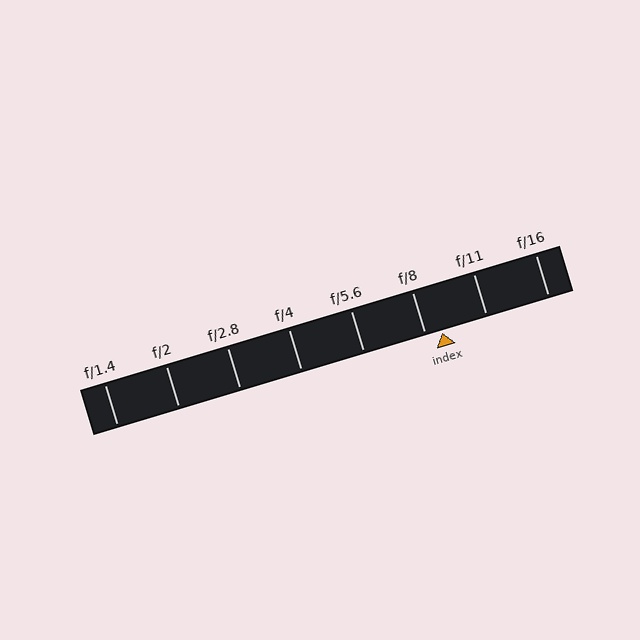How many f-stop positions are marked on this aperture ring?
There are 8 f-stop positions marked.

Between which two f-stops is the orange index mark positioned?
The index mark is between f/8 and f/11.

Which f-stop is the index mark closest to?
The index mark is closest to f/8.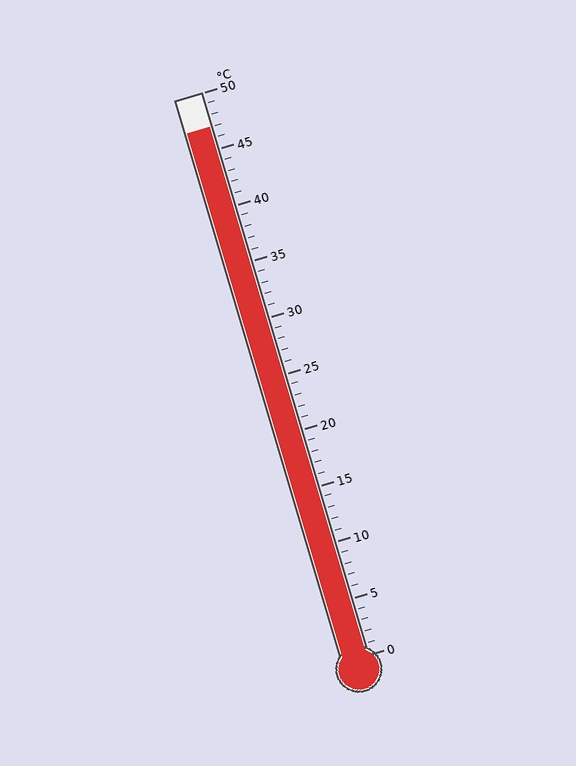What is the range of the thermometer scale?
The thermometer scale ranges from 0°C to 50°C.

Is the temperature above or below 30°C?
The temperature is above 30°C.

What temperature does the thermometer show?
The thermometer shows approximately 47°C.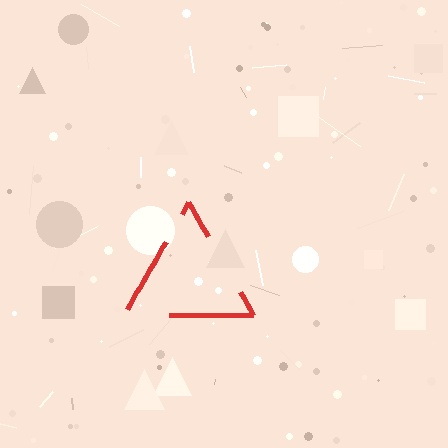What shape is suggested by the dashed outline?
The dashed outline suggests a triangle.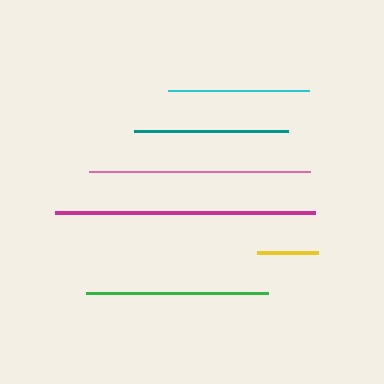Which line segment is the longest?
The magenta line is the longest at approximately 260 pixels.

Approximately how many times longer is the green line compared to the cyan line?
The green line is approximately 1.3 times the length of the cyan line.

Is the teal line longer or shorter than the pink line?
The pink line is longer than the teal line.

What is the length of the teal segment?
The teal segment is approximately 154 pixels long.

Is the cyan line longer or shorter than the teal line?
The teal line is longer than the cyan line.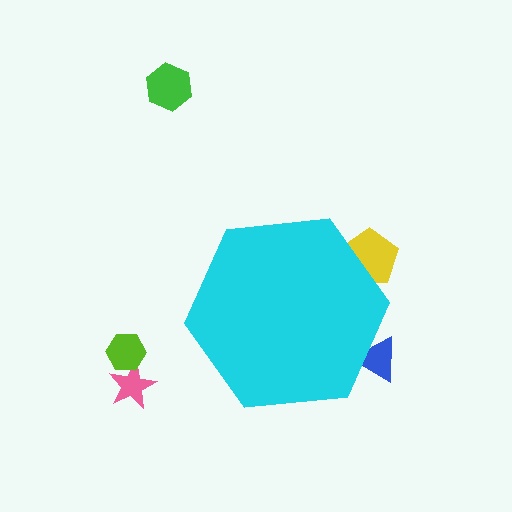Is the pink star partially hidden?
No, the pink star is fully visible.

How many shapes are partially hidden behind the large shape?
2 shapes are partially hidden.